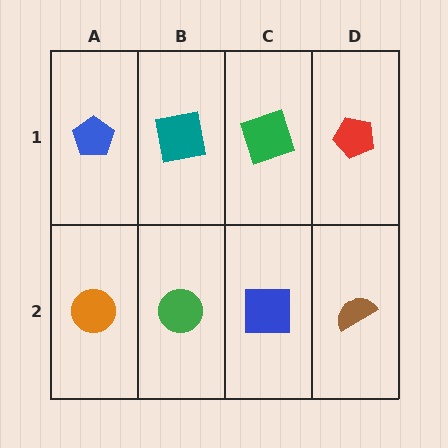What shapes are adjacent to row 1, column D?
A brown semicircle (row 2, column D), a green square (row 1, column C).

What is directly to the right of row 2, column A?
A green circle.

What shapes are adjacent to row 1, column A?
An orange circle (row 2, column A), a teal square (row 1, column B).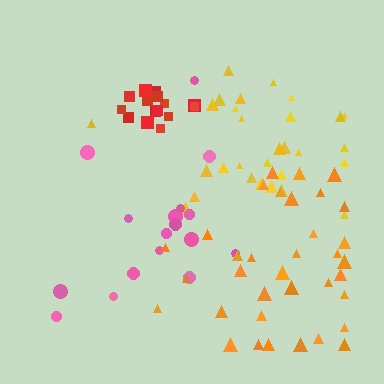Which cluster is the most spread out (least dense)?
Pink.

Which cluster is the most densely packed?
Red.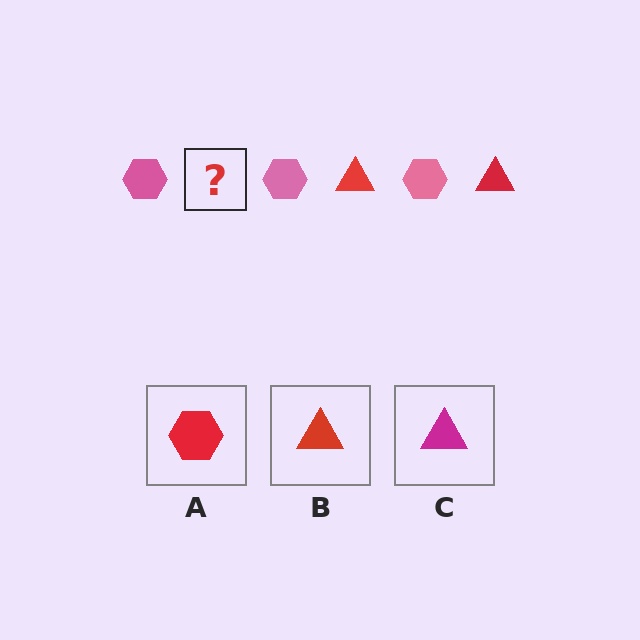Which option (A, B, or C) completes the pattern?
B.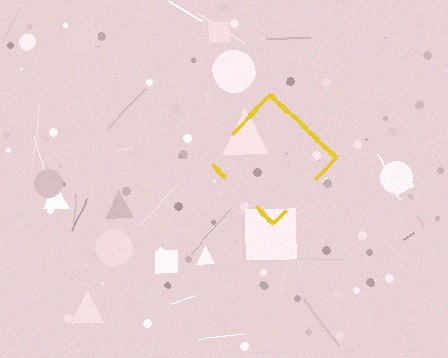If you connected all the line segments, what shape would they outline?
They would outline a diamond.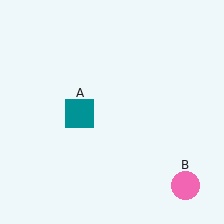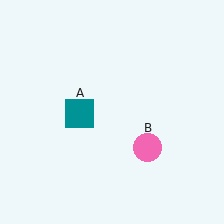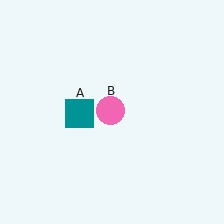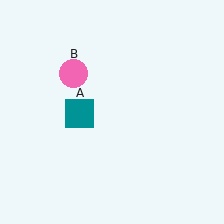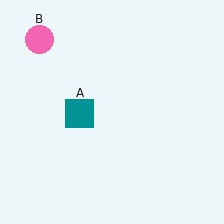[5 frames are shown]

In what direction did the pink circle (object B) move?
The pink circle (object B) moved up and to the left.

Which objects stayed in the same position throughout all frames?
Teal square (object A) remained stationary.